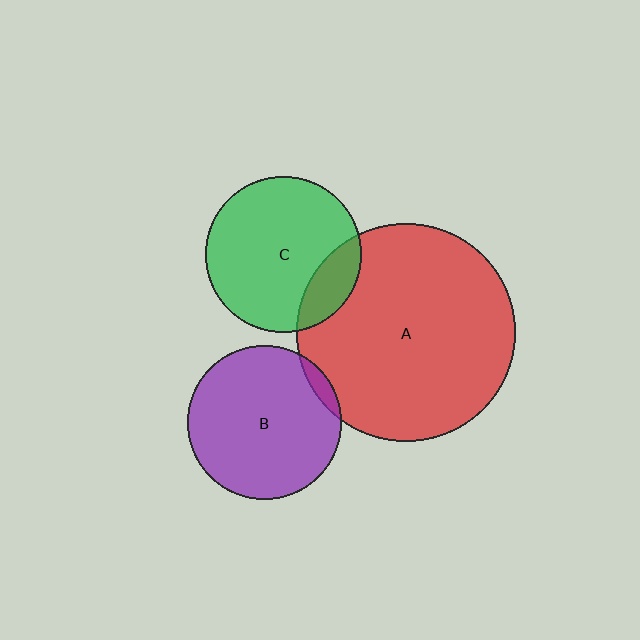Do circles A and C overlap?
Yes.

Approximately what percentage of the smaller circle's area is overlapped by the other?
Approximately 15%.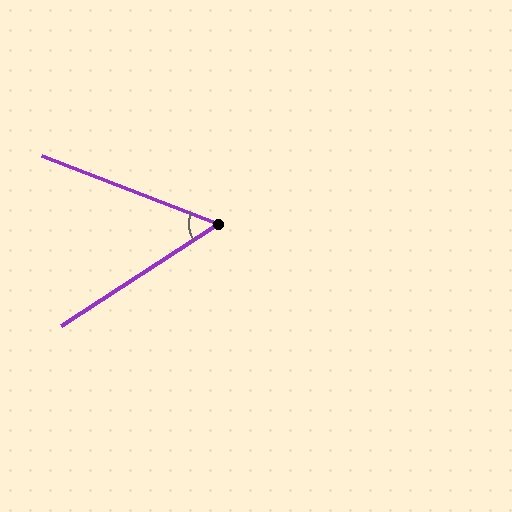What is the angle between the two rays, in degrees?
Approximately 54 degrees.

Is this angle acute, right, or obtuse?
It is acute.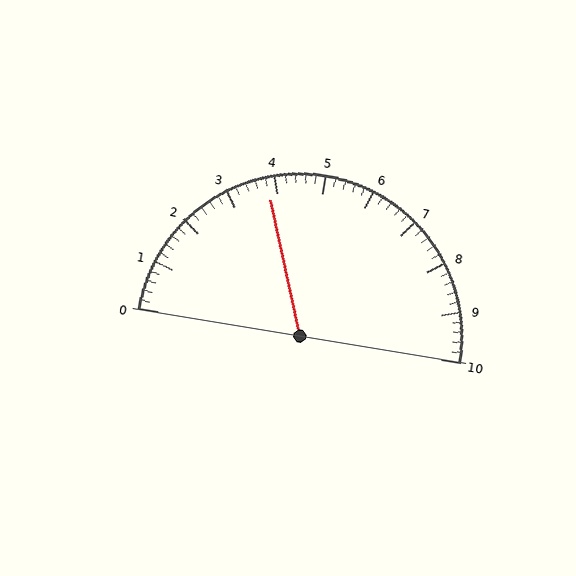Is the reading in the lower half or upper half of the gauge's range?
The reading is in the lower half of the range (0 to 10).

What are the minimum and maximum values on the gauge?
The gauge ranges from 0 to 10.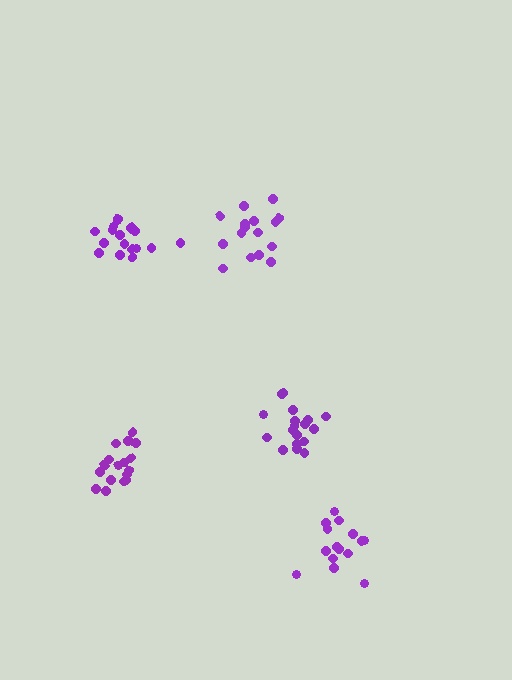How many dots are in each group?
Group 1: 17 dots, Group 2: 16 dots, Group 3: 18 dots, Group 4: 15 dots, Group 5: 17 dots (83 total).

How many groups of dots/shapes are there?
There are 5 groups.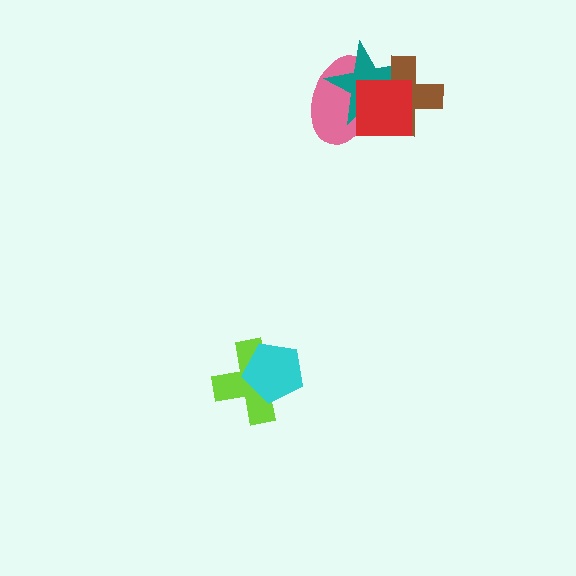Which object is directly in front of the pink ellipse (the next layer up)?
The teal star is directly in front of the pink ellipse.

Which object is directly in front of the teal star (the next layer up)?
The brown cross is directly in front of the teal star.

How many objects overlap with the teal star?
3 objects overlap with the teal star.